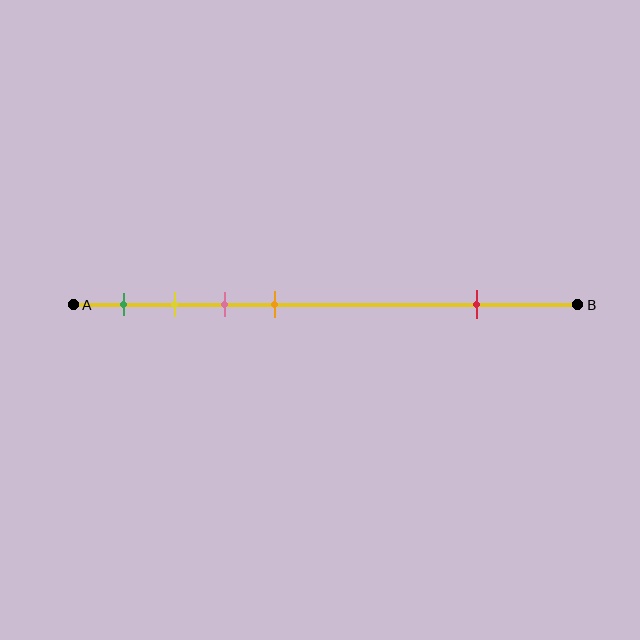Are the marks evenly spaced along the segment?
No, the marks are not evenly spaced.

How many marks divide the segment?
There are 5 marks dividing the segment.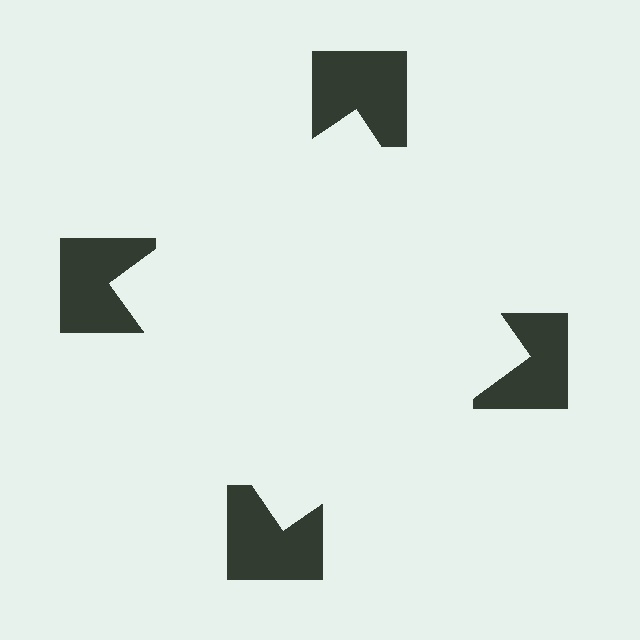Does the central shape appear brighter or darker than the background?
It typically appears slightly brighter than the background, even though no actual brightness change is drawn.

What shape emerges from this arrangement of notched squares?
An illusory square — its edges are inferred from the aligned wedge cuts in the notched squares, not physically drawn.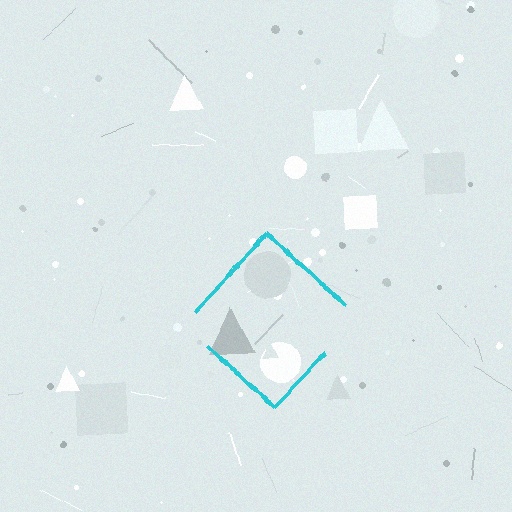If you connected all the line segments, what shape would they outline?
They would outline a diamond.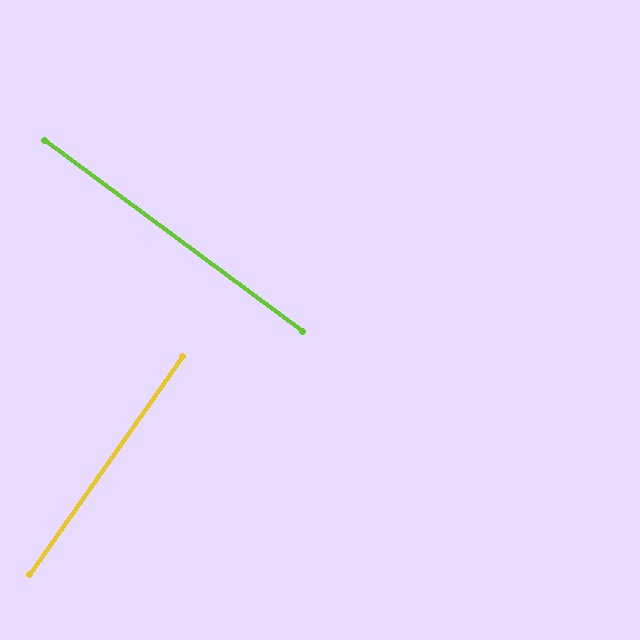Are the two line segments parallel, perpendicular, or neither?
Perpendicular — they meet at approximately 88°.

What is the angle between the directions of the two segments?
Approximately 88 degrees.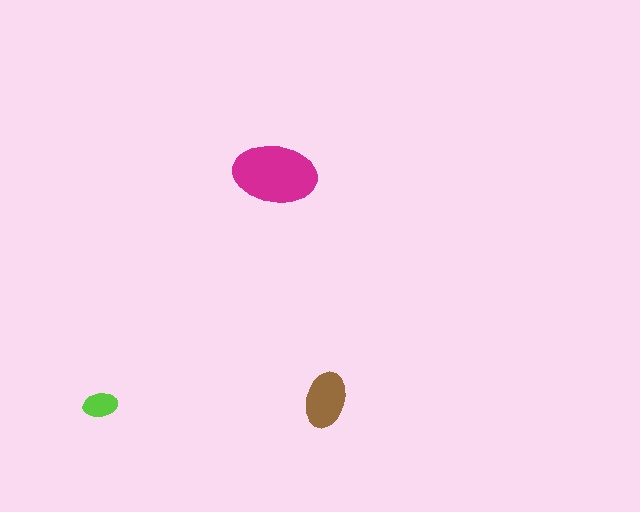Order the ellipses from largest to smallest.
the magenta one, the brown one, the lime one.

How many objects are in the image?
There are 3 objects in the image.